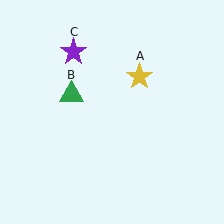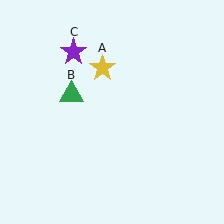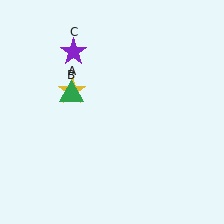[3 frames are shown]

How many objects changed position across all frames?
1 object changed position: yellow star (object A).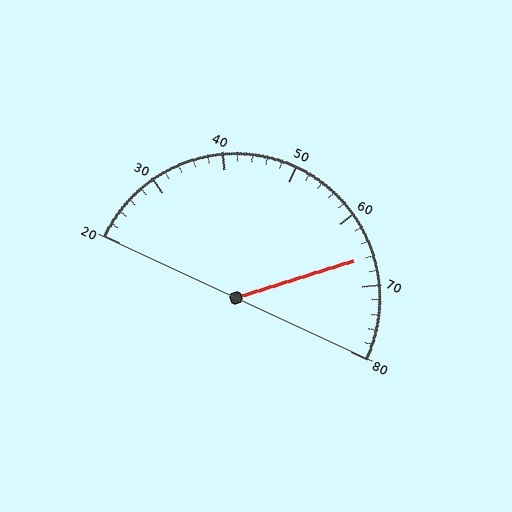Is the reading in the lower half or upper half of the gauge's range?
The reading is in the upper half of the range (20 to 80).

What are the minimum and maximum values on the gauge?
The gauge ranges from 20 to 80.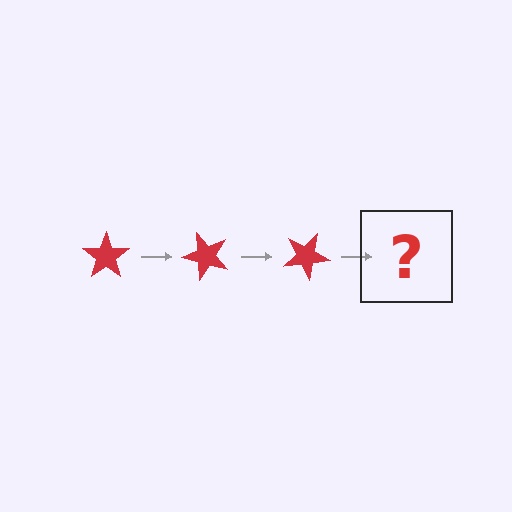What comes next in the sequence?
The next element should be a red star rotated 150 degrees.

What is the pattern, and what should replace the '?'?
The pattern is that the star rotates 50 degrees each step. The '?' should be a red star rotated 150 degrees.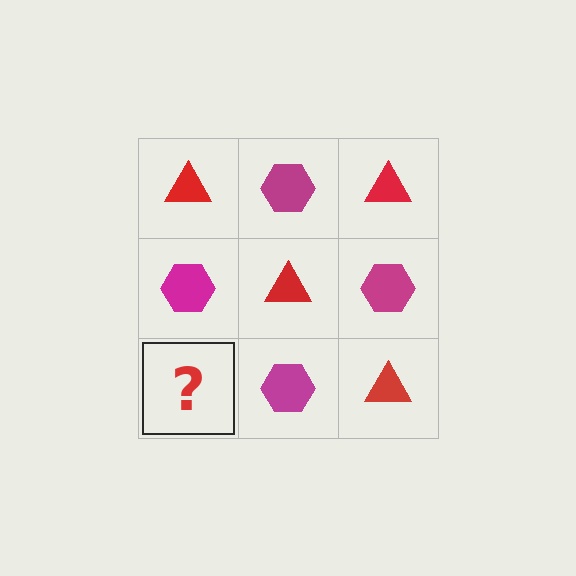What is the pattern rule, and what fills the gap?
The rule is that it alternates red triangle and magenta hexagon in a checkerboard pattern. The gap should be filled with a red triangle.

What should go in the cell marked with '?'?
The missing cell should contain a red triangle.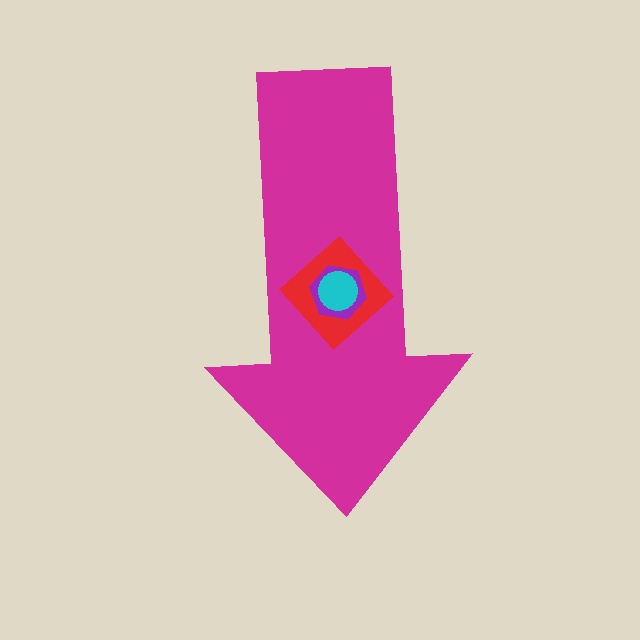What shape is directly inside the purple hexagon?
The cyan circle.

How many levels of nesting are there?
4.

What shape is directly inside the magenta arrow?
The red diamond.